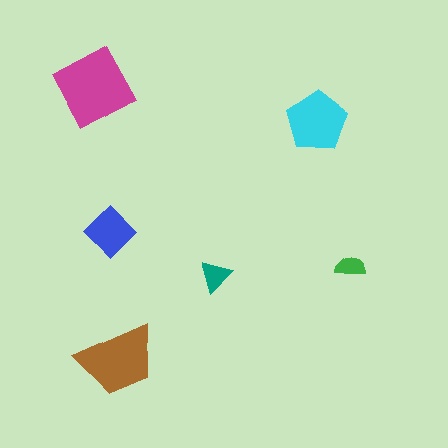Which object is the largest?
The magenta square.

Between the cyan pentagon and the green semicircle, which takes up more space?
The cyan pentagon.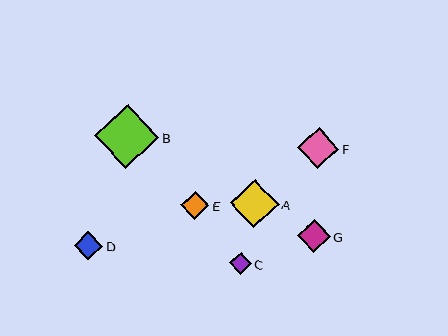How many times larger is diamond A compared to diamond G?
Diamond A is approximately 1.5 times the size of diamond G.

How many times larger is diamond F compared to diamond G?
Diamond F is approximately 1.3 times the size of diamond G.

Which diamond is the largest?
Diamond B is the largest with a size of approximately 64 pixels.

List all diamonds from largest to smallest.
From largest to smallest: B, A, F, G, D, E, C.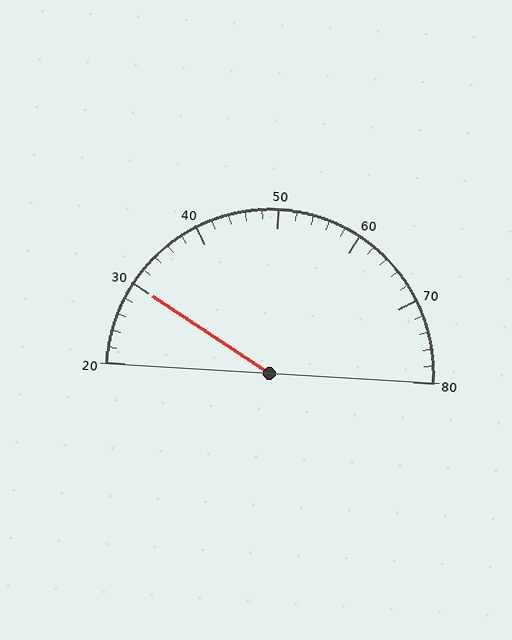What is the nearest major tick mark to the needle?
The nearest major tick mark is 30.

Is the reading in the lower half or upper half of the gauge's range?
The reading is in the lower half of the range (20 to 80).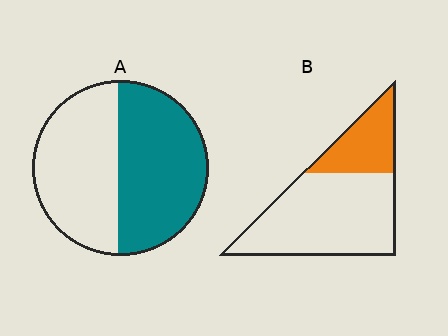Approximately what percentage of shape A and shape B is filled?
A is approximately 50% and B is approximately 30%.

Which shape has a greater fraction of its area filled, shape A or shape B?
Shape A.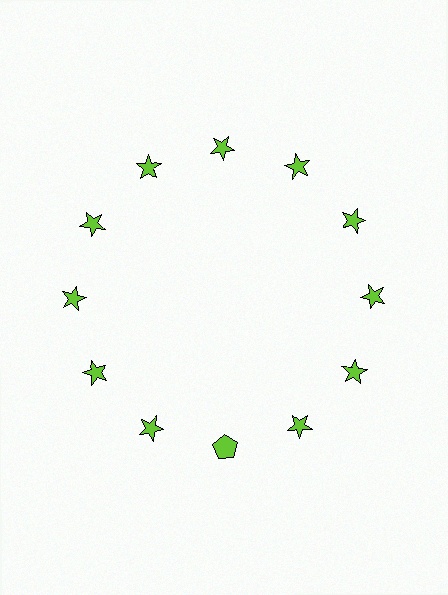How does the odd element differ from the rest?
It has a different shape: pentagon instead of star.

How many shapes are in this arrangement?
There are 12 shapes arranged in a ring pattern.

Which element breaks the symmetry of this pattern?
The lime pentagon at roughly the 6 o'clock position breaks the symmetry. All other shapes are lime stars.